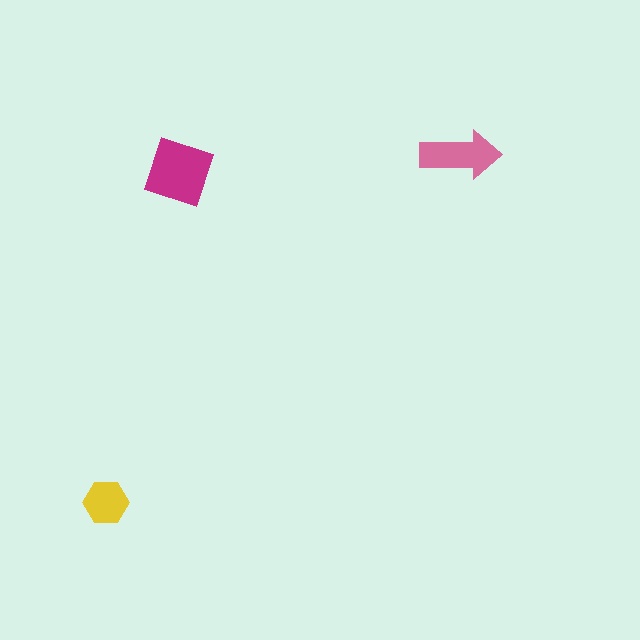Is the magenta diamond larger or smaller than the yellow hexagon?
Larger.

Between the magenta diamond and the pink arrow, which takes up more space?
The magenta diamond.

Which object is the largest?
The magenta diamond.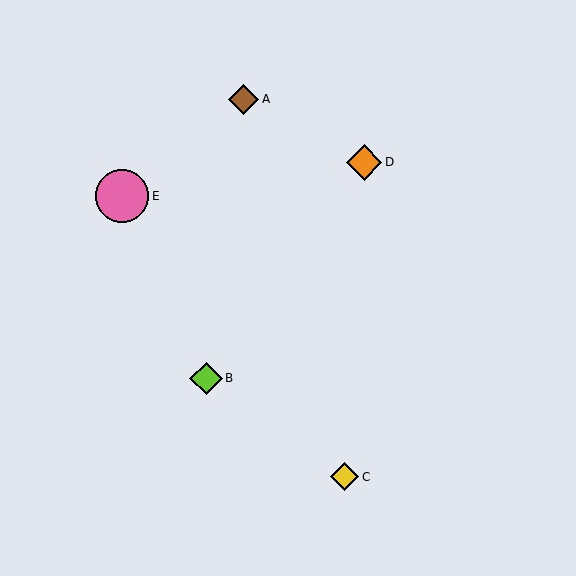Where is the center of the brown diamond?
The center of the brown diamond is at (244, 99).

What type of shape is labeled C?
Shape C is a yellow diamond.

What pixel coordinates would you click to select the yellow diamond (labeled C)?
Click at (344, 477) to select the yellow diamond C.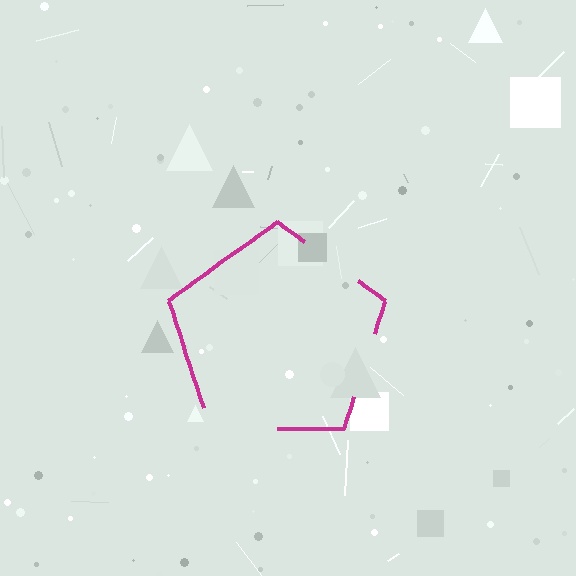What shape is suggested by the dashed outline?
The dashed outline suggests a pentagon.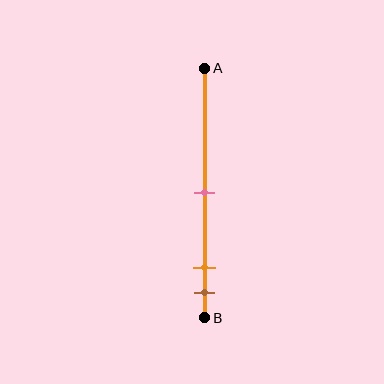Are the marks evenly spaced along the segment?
No, the marks are not evenly spaced.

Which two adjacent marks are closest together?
The orange and brown marks are the closest adjacent pair.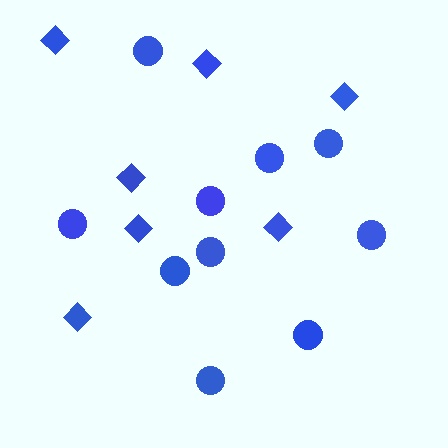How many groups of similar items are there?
There are 2 groups: one group of circles (10) and one group of diamonds (7).